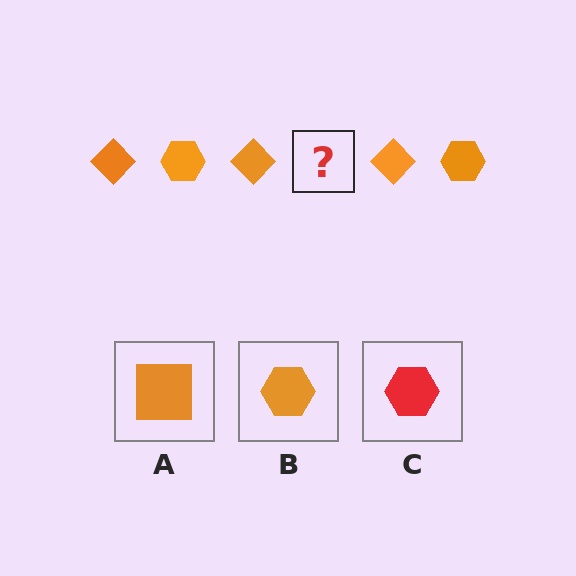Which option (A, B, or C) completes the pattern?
B.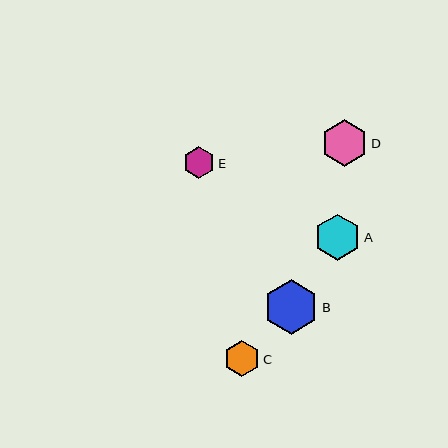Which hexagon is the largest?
Hexagon B is the largest with a size of approximately 55 pixels.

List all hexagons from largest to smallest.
From largest to smallest: B, D, A, C, E.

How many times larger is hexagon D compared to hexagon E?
Hexagon D is approximately 1.5 times the size of hexagon E.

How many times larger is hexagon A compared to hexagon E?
Hexagon A is approximately 1.4 times the size of hexagon E.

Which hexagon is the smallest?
Hexagon E is the smallest with a size of approximately 32 pixels.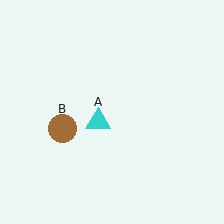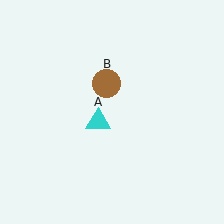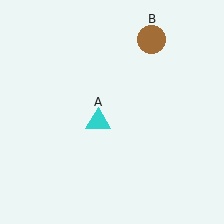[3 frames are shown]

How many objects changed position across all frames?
1 object changed position: brown circle (object B).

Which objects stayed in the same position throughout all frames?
Cyan triangle (object A) remained stationary.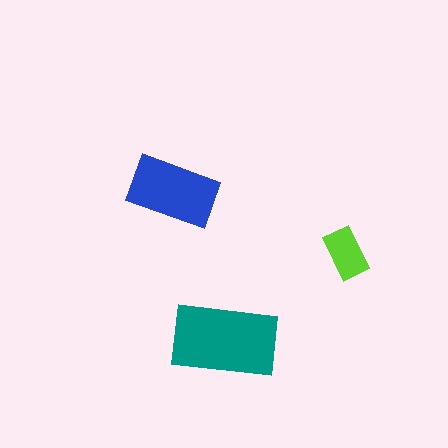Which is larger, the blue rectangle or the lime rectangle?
The blue one.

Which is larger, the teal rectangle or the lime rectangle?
The teal one.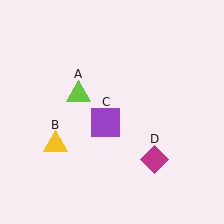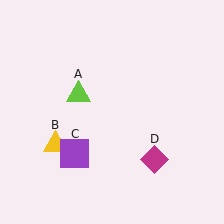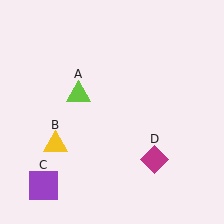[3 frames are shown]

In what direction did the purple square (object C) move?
The purple square (object C) moved down and to the left.